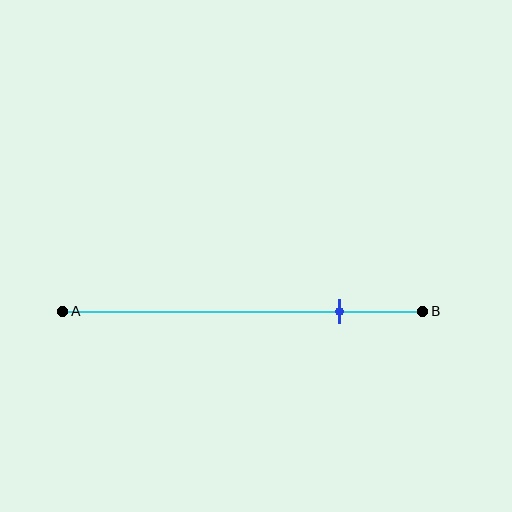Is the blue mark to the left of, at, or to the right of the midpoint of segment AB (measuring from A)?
The blue mark is to the right of the midpoint of segment AB.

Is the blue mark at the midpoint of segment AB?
No, the mark is at about 75% from A, not at the 50% midpoint.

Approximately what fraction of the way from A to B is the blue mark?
The blue mark is approximately 75% of the way from A to B.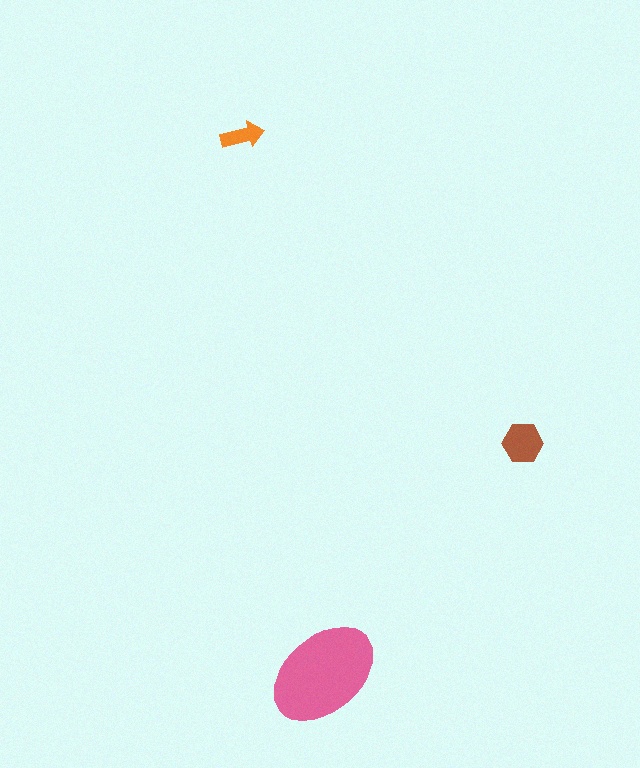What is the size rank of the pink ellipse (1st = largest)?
1st.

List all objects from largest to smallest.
The pink ellipse, the brown hexagon, the orange arrow.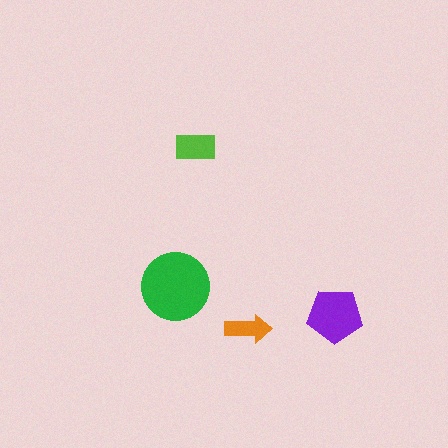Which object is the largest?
The green circle.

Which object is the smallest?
The orange arrow.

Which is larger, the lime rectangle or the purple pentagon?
The purple pentagon.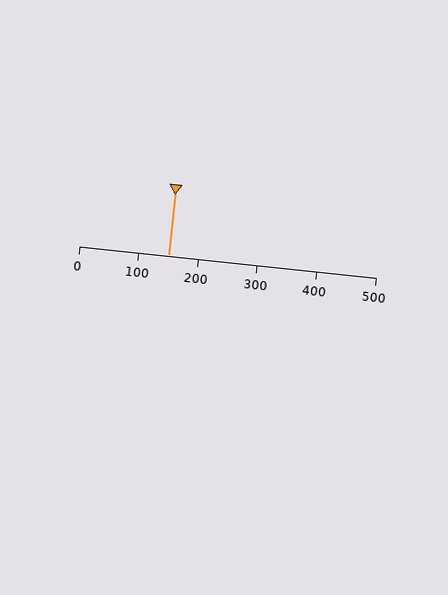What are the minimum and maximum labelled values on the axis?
The axis runs from 0 to 500.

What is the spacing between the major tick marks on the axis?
The major ticks are spaced 100 apart.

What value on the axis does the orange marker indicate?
The marker indicates approximately 150.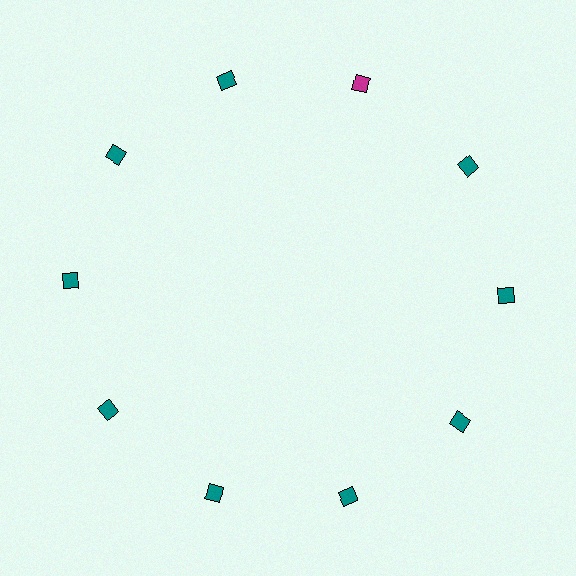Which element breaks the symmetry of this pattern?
The magenta diamond at roughly the 1 o'clock position breaks the symmetry. All other shapes are teal diamonds.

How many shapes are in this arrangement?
There are 10 shapes arranged in a ring pattern.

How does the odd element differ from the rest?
It has a different color: magenta instead of teal.